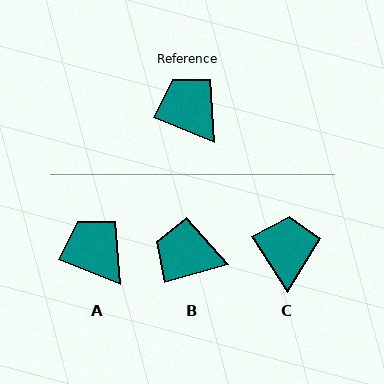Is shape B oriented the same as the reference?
No, it is off by about 38 degrees.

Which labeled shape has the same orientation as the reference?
A.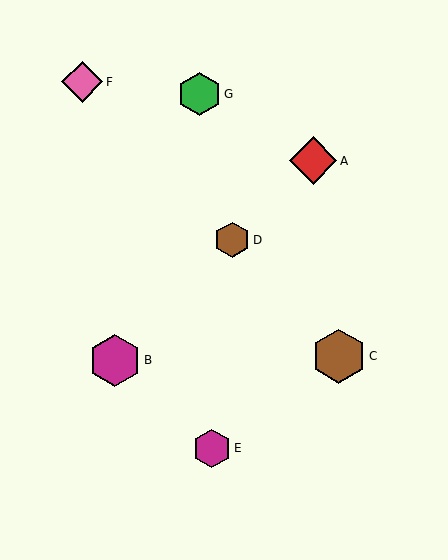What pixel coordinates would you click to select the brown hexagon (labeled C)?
Click at (339, 356) to select the brown hexagon C.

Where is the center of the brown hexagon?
The center of the brown hexagon is at (232, 240).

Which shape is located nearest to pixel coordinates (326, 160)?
The red diamond (labeled A) at (313, 161) is nearest to that location.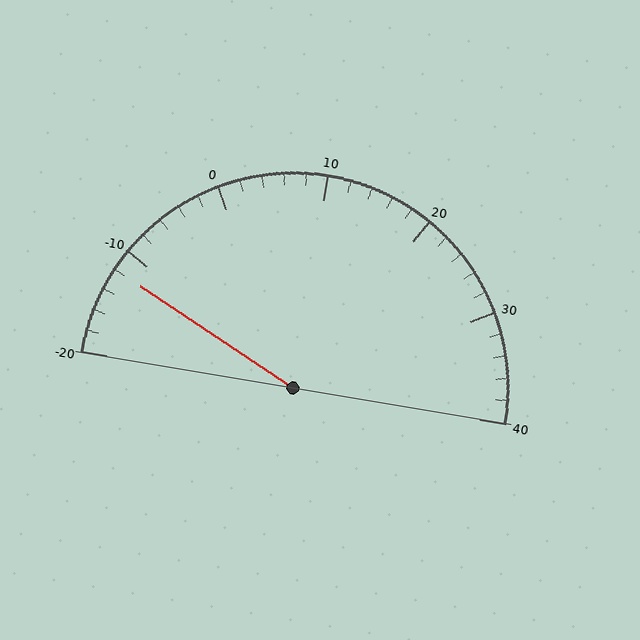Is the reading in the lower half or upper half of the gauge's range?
The reading is in the lower half of the range (-20 to 40).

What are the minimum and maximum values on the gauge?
The gauge ranges from -20 to 40.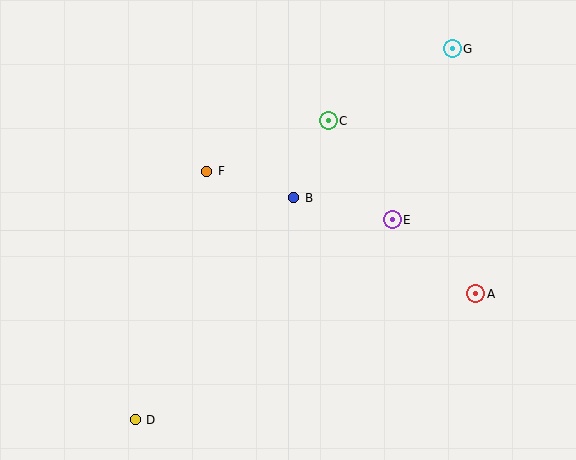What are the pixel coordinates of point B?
Point B is at (294, 198).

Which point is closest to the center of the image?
Point B at (294, 198) is closest to the center.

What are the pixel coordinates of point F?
Point F is at (207, 171).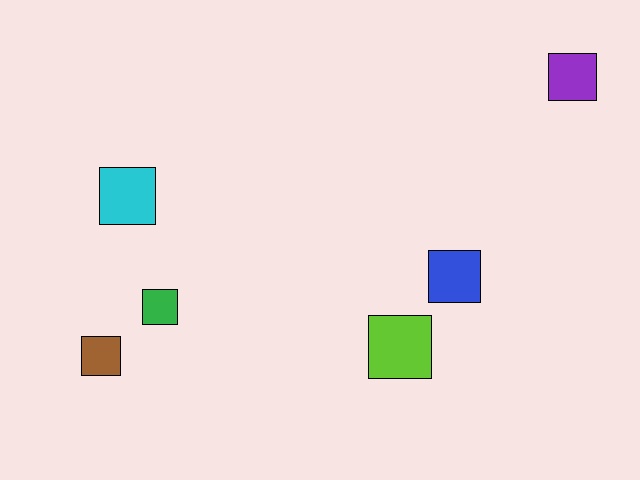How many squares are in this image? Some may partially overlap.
There are 6 squares.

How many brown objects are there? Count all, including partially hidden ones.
There is 1 brown object.